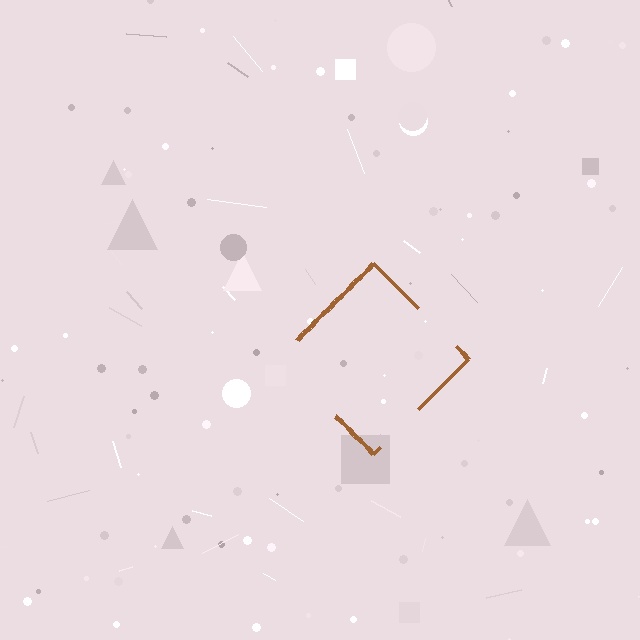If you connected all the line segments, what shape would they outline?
They would outline a diamond.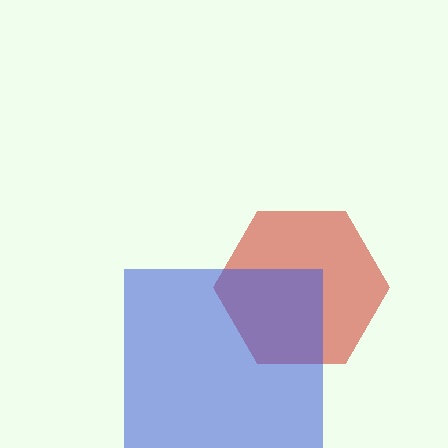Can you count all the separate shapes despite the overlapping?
Yes, there are 2 separate shapes.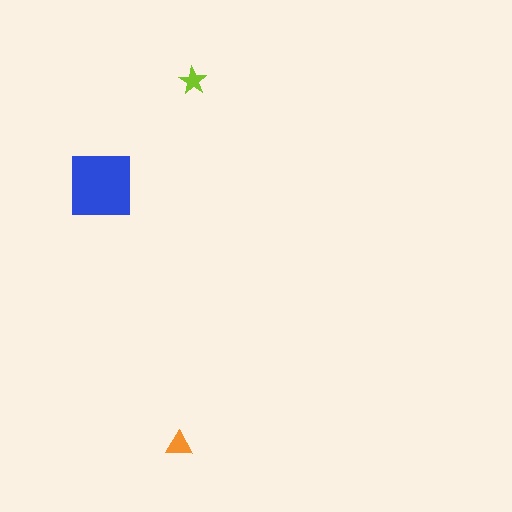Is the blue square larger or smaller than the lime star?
Larger.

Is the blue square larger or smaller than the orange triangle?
Larger.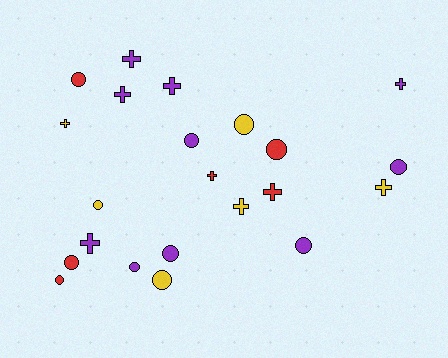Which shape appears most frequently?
Circle, with 12 objects.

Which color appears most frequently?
Purple, with 10 objects.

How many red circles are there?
There are 4 red circles.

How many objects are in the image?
There are 22 objects.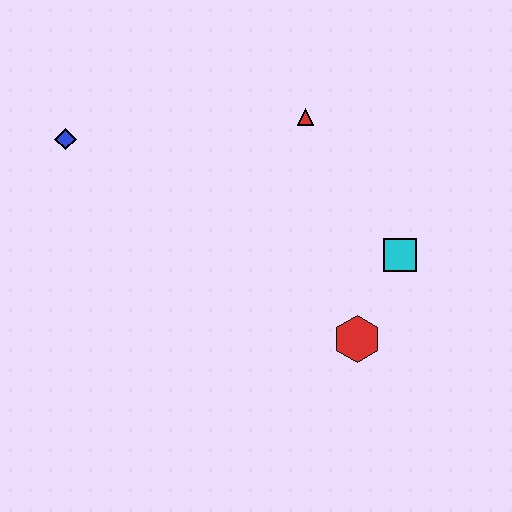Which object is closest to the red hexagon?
The cyan square is closest to the red hexagon.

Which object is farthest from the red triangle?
The blue diamond is farthest from the red triangle.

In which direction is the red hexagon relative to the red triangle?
The red hexagon is below the red triangle.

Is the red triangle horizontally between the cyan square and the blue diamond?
Yes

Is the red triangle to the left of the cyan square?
Yes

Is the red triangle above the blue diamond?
Yes